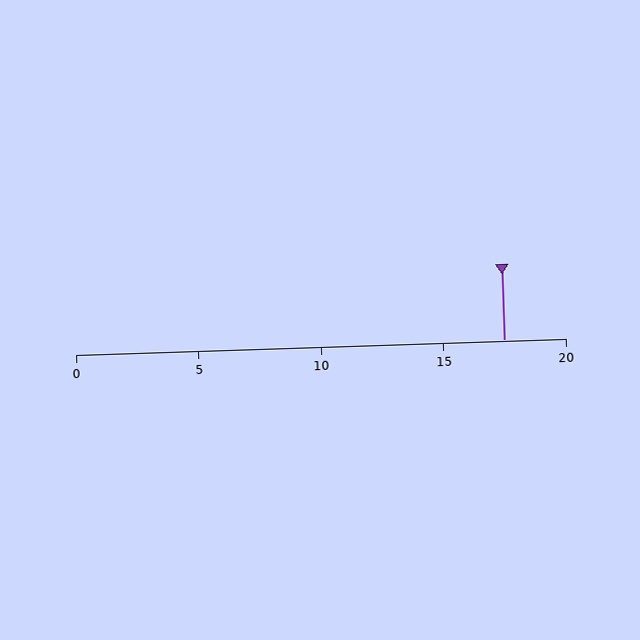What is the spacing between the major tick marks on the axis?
The major ticks are spaced 5 apart.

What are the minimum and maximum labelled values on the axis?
The axis runs from 0 to 20.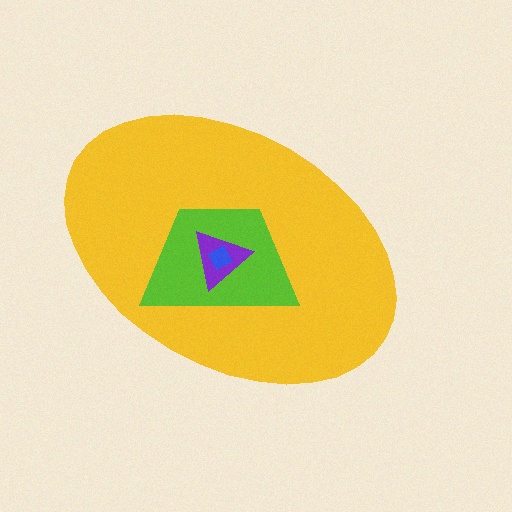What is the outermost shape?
The yellow ellipse.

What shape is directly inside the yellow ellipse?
The lime trapezoid.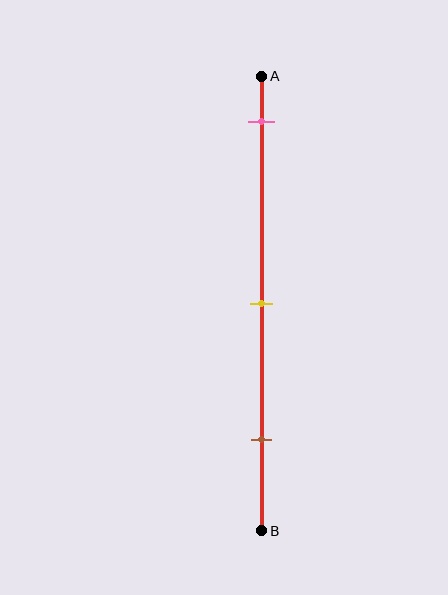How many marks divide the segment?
There are 3 marks dividing the segment.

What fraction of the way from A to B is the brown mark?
The brown mark is approximately 80% (0.8) of the way from A to B.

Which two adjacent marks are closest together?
The yellow and brown marks are the closest adjacent pair.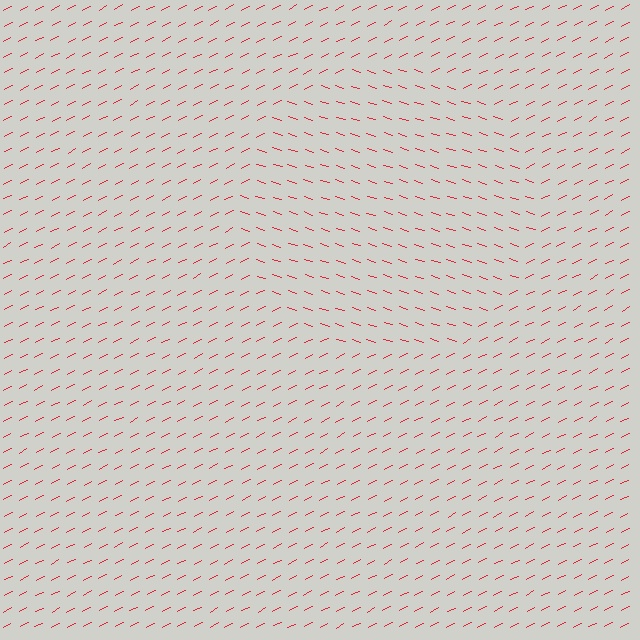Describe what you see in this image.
The image is filled with small red line segments. A circle region in the image has lines oriented differently from the surrounding lines, creating a visible texture boundary.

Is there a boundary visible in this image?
Yes, there is a texture boundary formed by a change in line orientation.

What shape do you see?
I see a circle.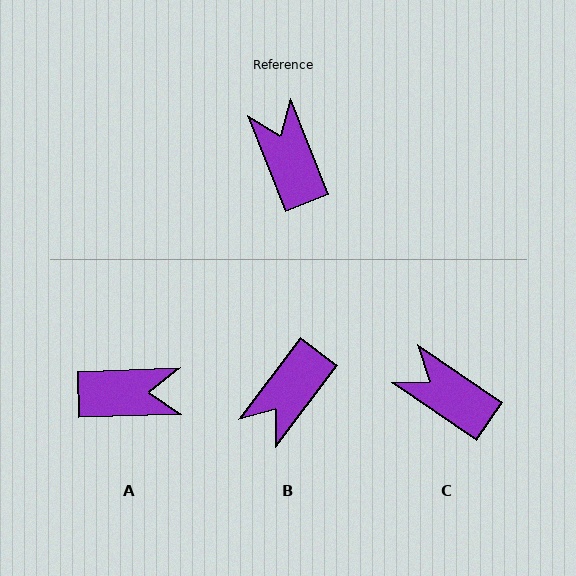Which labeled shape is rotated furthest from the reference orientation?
B, about 121 degrees away.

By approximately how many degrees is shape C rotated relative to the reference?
Approximately 34 degrees counter-clockwise.